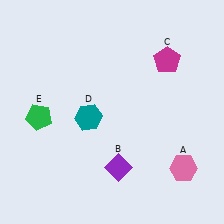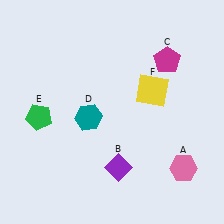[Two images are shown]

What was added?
A yellow square (F) was added in Image 2.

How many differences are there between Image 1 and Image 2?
There is 1 difference between the two images.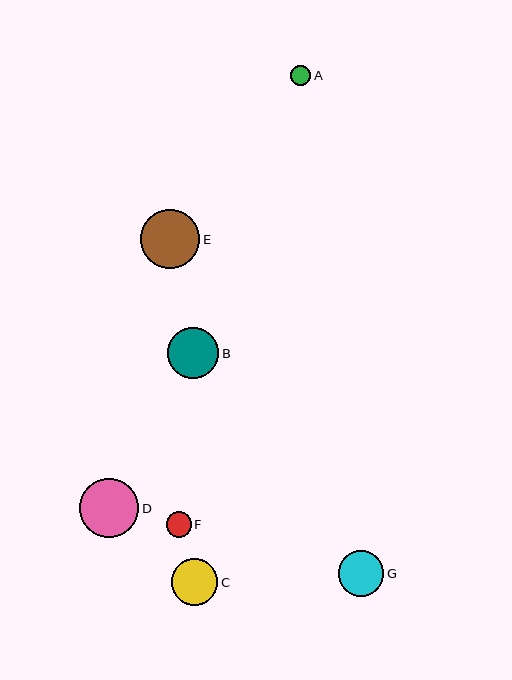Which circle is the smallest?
Circle A is the smallest with a size of approximately 20 pixels.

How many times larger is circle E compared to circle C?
Circle E is approximately 1.3 times the size of circle C.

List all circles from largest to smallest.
From largest to smallest: E, D, B, C, G, F, A.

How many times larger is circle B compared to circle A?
Circle B is approximately 2.5 times the size of circle A.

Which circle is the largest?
Circle E is the largest with a size of approximately 59 pixels.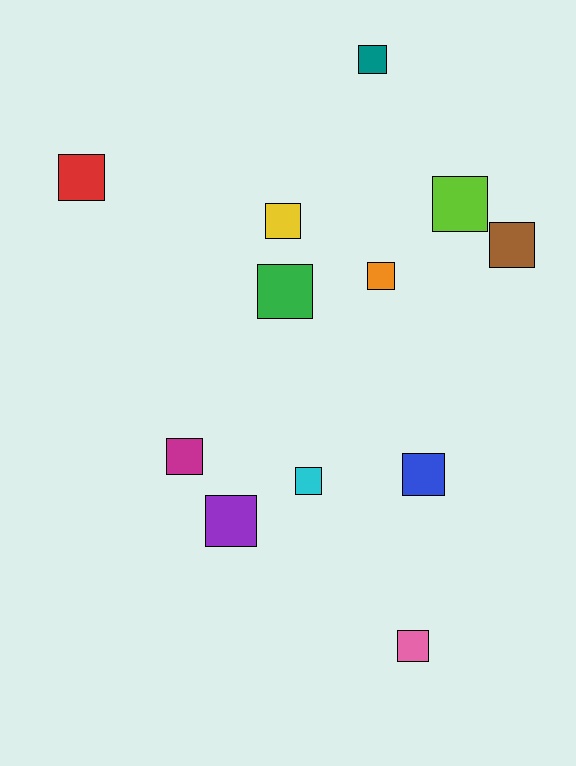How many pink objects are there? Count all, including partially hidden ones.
There is 1 pink object.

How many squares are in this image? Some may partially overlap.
There are 12 squares.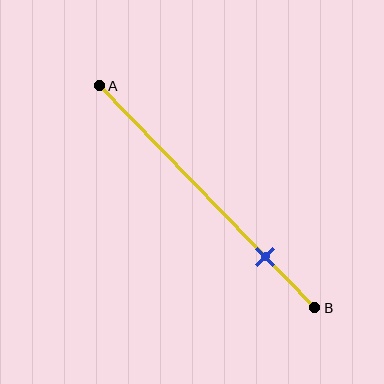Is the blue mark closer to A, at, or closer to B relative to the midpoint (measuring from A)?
The blue mark is closer to point B than the midpoint of segment AB.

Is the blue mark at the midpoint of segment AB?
No, the mark is at about 75% from A, not at the 50% midpoint.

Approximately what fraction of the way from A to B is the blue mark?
The blue mark is approximately 75% of the way from A to B.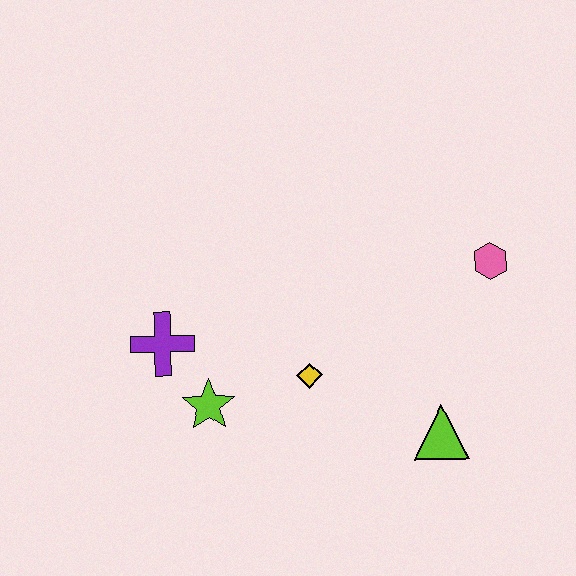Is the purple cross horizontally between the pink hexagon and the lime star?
No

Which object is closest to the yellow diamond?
The lime star is closest to the yellow diamond.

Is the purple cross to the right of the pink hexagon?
No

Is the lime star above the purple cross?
No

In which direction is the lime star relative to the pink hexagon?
The lime star is to the left of the pink hexagon.